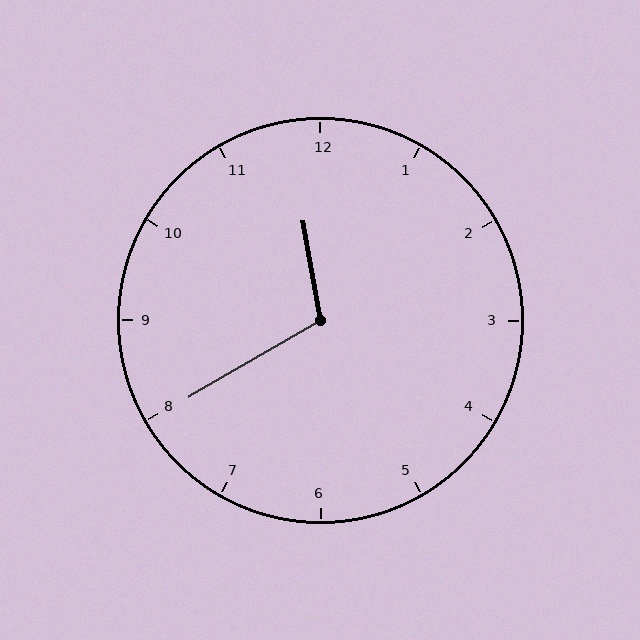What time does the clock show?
11:40.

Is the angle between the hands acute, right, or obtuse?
It is obtuse.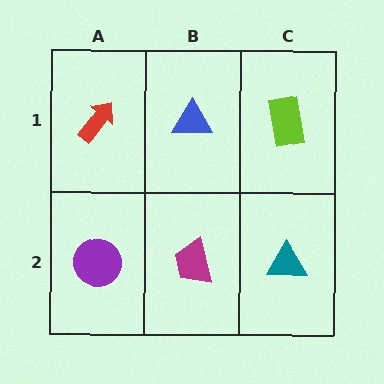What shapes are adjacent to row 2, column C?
A lime rectangle (row 1, column C), a magenta trapezoid (row 2, column B).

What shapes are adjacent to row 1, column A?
A purple circle (row 2, column A), a blue triangle (row 1, column B).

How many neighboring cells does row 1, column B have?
3.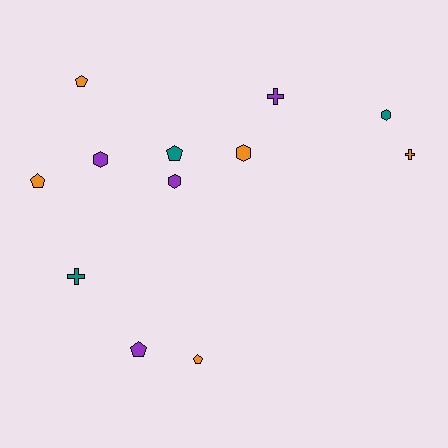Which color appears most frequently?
Orange, with 5 objects.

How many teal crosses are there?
There is 1 teal cross.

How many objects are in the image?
There are 12 objects.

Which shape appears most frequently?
Pentagon, with 5 objects.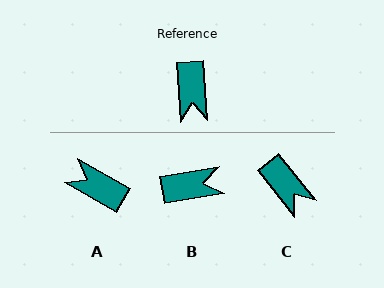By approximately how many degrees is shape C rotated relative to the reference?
Approximately 35 degrees counter-clockwise.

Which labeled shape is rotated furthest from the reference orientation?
A, about 123 degrees away.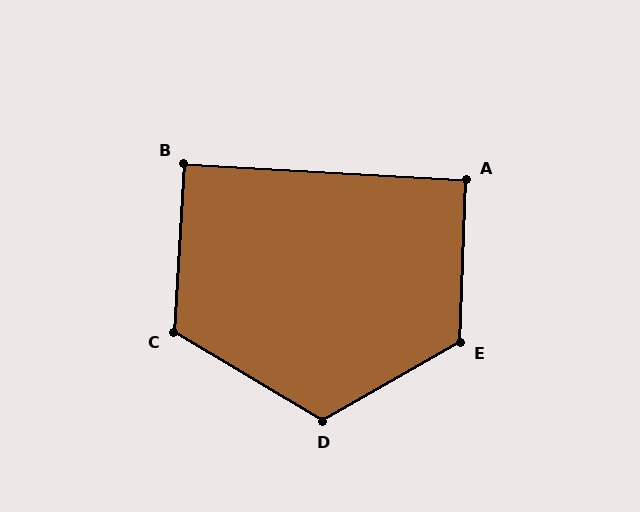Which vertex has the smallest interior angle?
B, at approximately 90 degrees.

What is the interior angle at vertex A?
Approximately 91 degrees (approximately right).